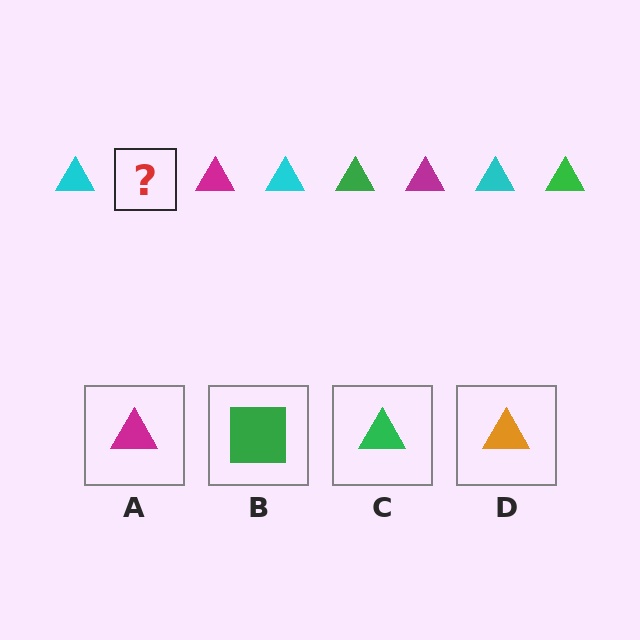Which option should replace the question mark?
Option C.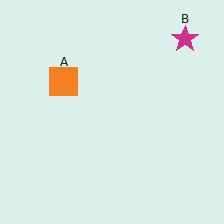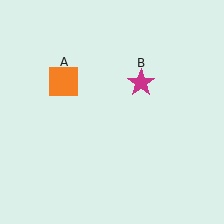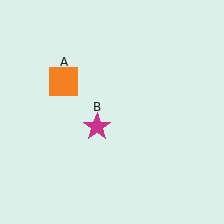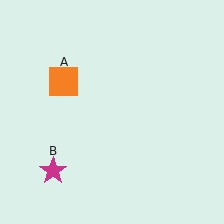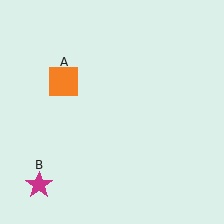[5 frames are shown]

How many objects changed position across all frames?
1 object changed position: magenta star (object B).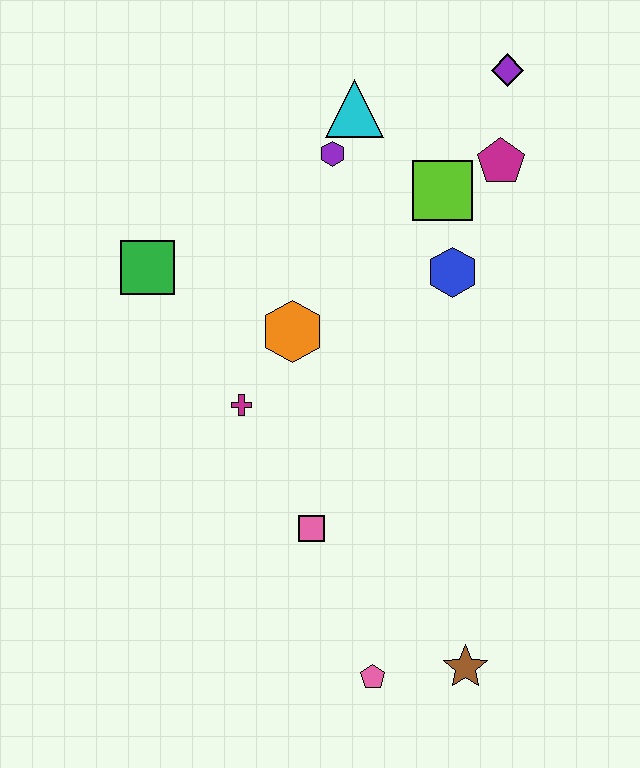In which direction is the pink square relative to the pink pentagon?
The pink square is above the pink pentagon.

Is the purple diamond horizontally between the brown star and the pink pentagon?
No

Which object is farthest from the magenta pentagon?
The pink pentagon is farthest from the magenta pentagon.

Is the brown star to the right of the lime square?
Yes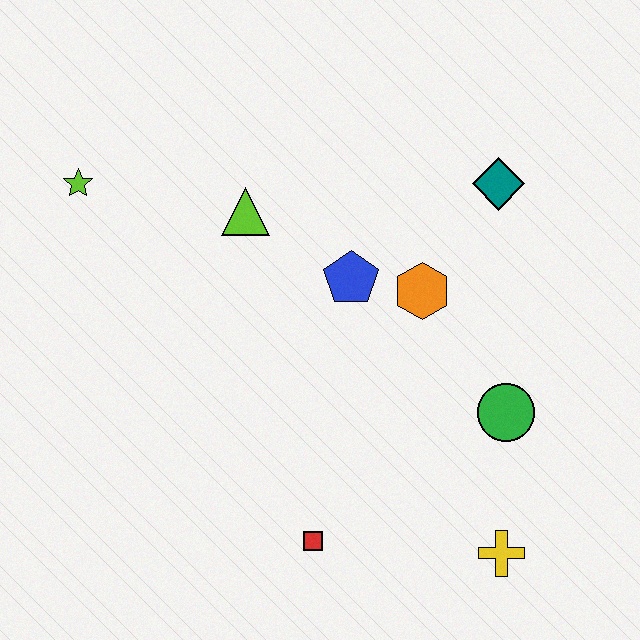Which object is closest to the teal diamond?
The orange hexagon is closest to the teal diamond.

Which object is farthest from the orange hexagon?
The lime star is farthest from the orange hexagon.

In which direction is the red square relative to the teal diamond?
The red square is below the teal diamond.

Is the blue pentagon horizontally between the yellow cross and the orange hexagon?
No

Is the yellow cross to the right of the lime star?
Yes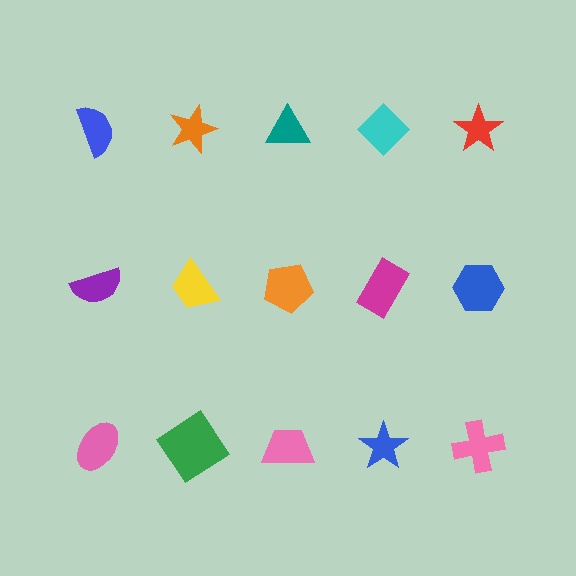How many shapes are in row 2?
5 shapes.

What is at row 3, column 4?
A blue star.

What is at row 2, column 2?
A yellow trapezoid.